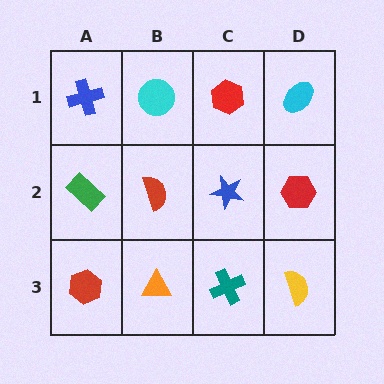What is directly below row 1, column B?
A red semicircle.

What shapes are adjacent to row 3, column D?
A red hexagon (row 2, column D), a teal cross (row 3, column C).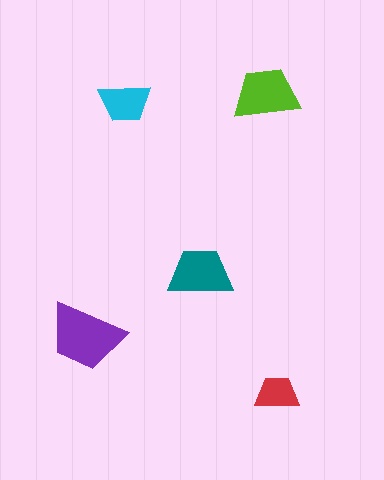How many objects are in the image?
There are 5 objects in the image.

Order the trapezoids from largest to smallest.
the purple one, the lime one, the teal one, the cyan one, the red one.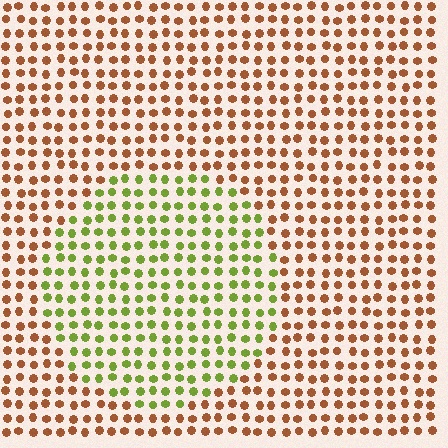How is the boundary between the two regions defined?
The boundary is defined purely by a slight shift in hue (about 66 degrees). Spacing, size, and orientation are identical on both sides.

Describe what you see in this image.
The image is filled with small brown elements in a uniform arrangement. A circle-shaped region is visible where the elements are tinted to a slightly different hue, forming a subtle color boundary.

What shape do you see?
I see a circle.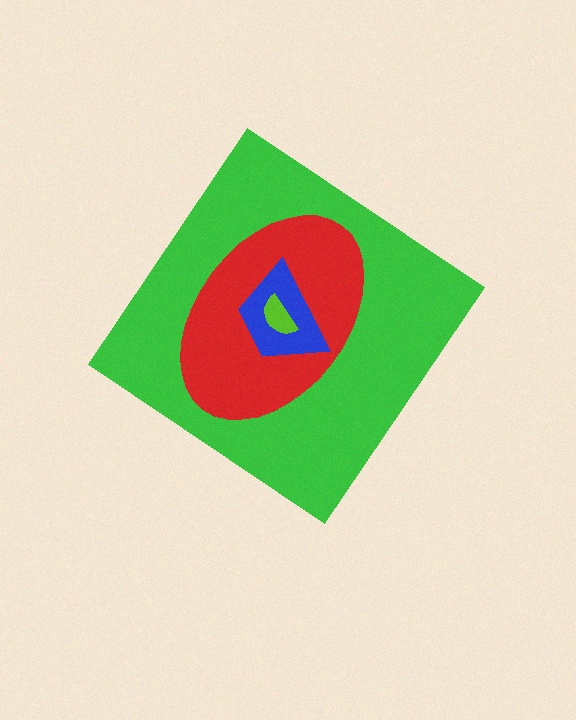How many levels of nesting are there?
4.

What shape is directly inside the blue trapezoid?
The lime semicircle.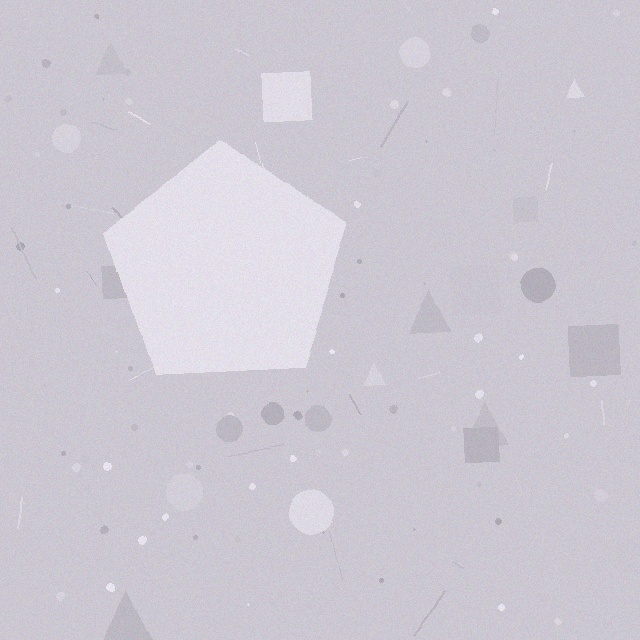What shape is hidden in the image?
A pentagon is hidden in the image.